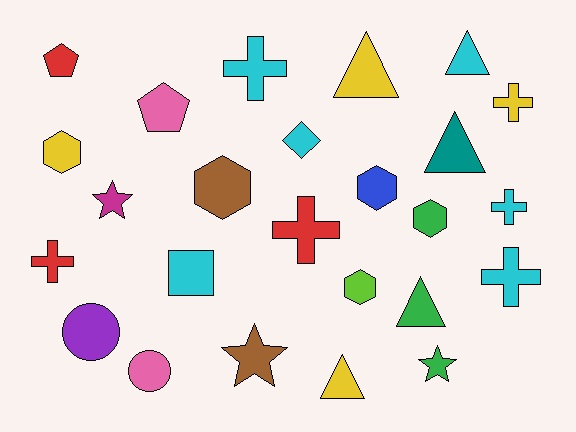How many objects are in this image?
There are 25 objects.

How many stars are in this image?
There are 3 stars.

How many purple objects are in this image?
There is 1 purple object.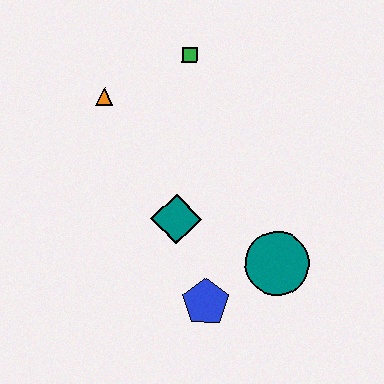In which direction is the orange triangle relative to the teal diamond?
The orange triangle is above the teal diamond.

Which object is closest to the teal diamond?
The blue pentagon is closest to the teal diamond.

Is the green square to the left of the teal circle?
Yes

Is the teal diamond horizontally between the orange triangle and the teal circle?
Yes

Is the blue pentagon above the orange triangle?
No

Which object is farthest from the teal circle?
The orange triangle is farthest from the teal circle.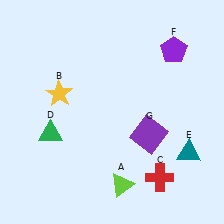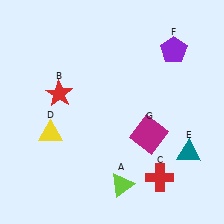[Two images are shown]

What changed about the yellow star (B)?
In Image 1, B is yellow. In Image 2, it changed to red.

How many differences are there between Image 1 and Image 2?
There are 3 differences between the two images.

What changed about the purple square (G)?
In Image 1, G is purple. In Image 2, it changed to magenta.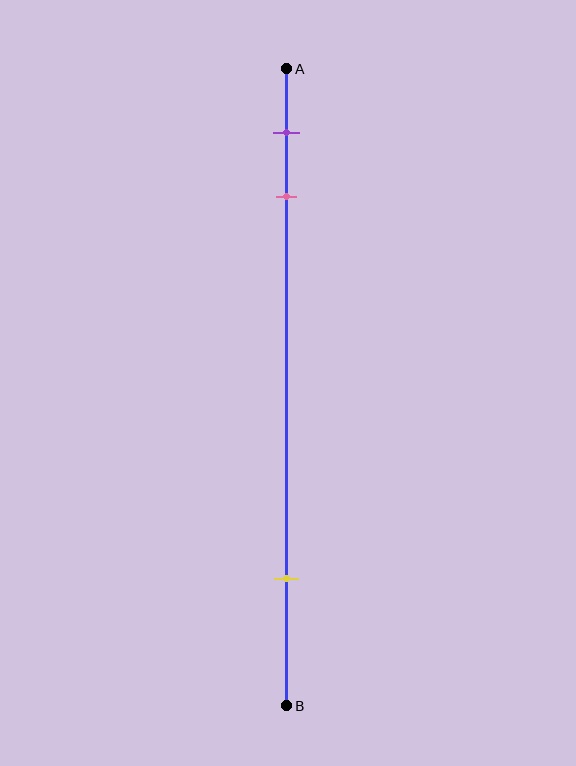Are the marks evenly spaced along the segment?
No, the marks are not evenly spaced.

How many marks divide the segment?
There are 3 marks dividing the segment.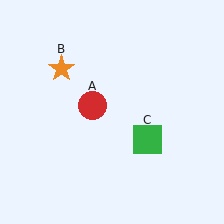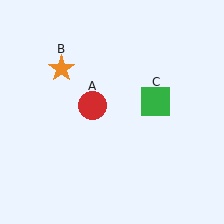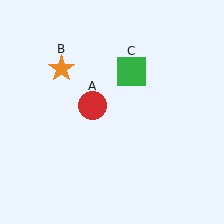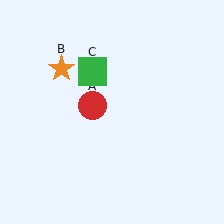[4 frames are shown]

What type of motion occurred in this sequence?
The green square (object C) rotated counterclockwise around the center of the scene.